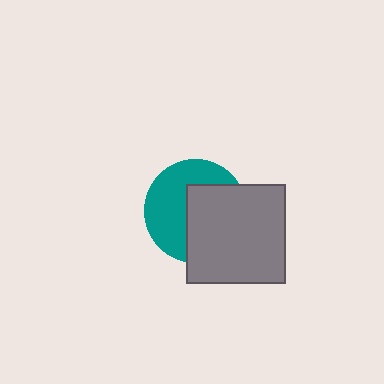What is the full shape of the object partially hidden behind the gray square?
The partially hidden object is a teal circle.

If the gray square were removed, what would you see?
You would see the complete teal circle.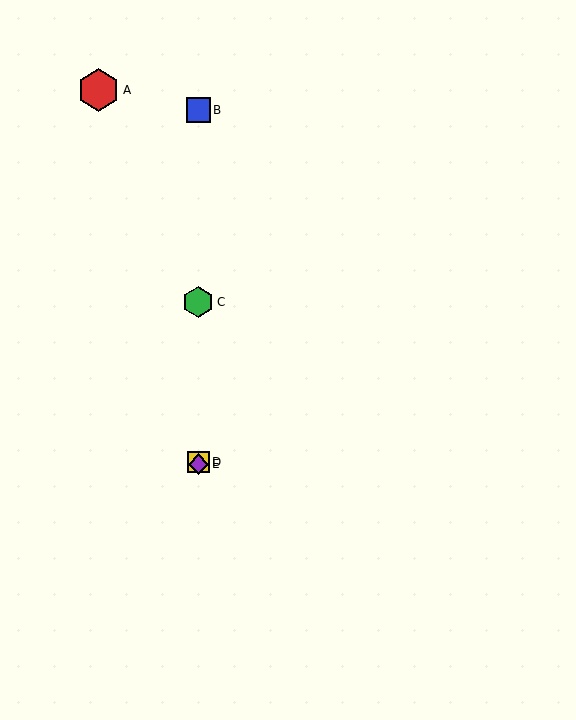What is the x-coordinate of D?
Object D is at x≈198.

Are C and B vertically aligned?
Yes, both are at x≈198.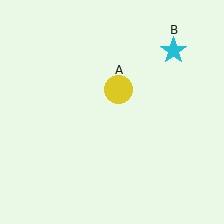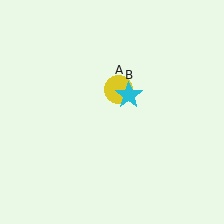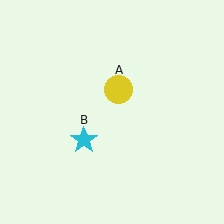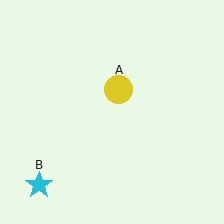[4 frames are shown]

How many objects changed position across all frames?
1 object changed position: cyan star (object B).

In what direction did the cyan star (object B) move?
The cyan star (object B) moved down and to the left.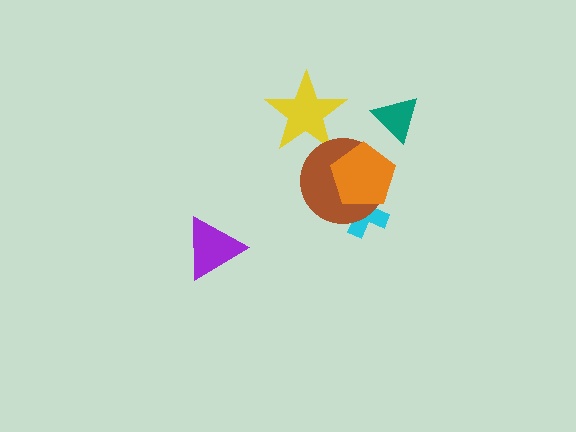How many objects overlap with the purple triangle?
0 objects overlap with the purple triangle.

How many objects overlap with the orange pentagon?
2 objects overlap with the orange pentagon.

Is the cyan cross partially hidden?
Yes, it is partially covered by another shape.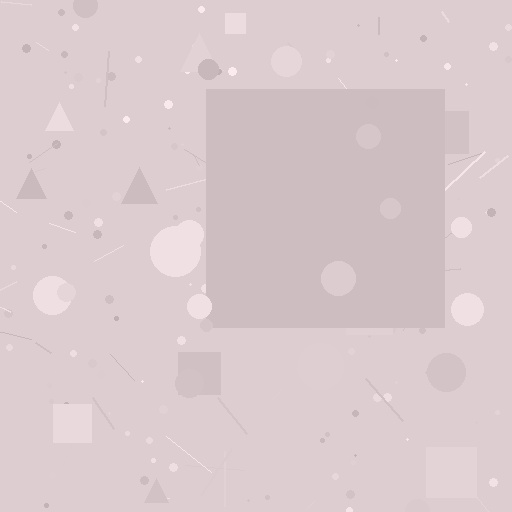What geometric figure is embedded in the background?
A square is embedded in the background.